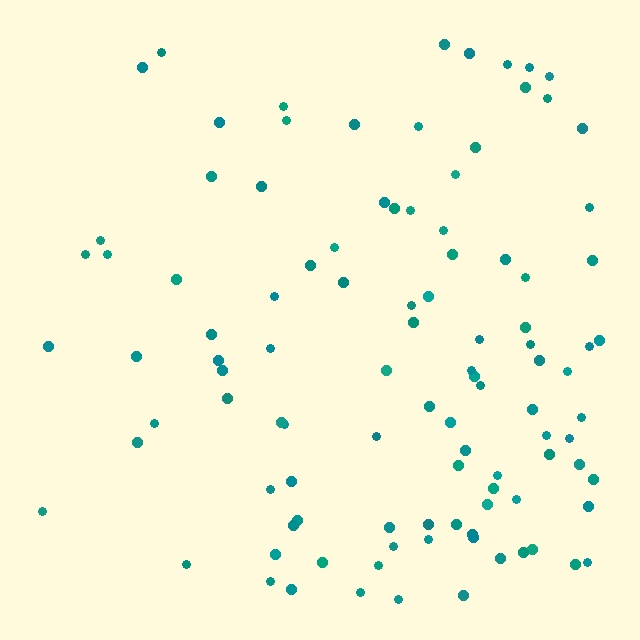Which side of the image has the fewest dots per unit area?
The left.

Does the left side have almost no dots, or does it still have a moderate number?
Still a moderate number, just noticeably fewer than the right.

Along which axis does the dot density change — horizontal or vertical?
Horizontal.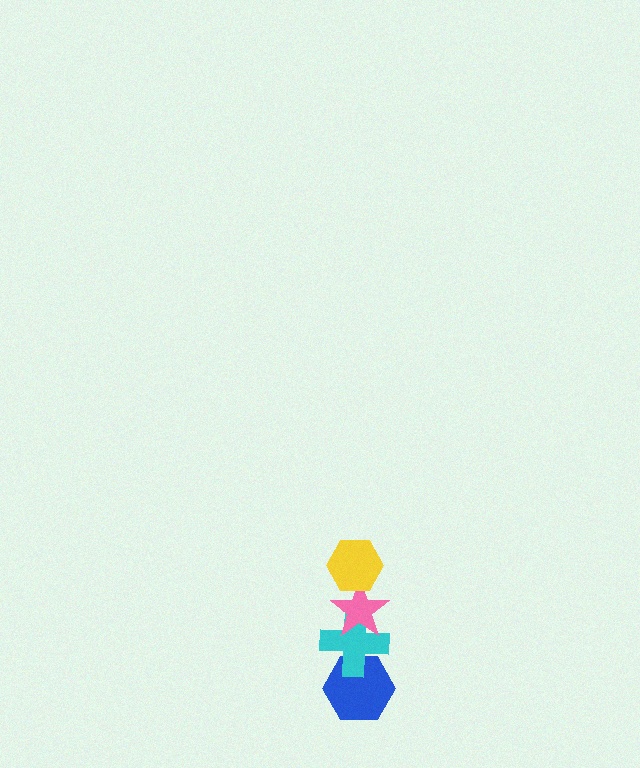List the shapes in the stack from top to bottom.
From top to bottom: the yellow hexagon, the pink star, the cyan cross, the blue hexagon.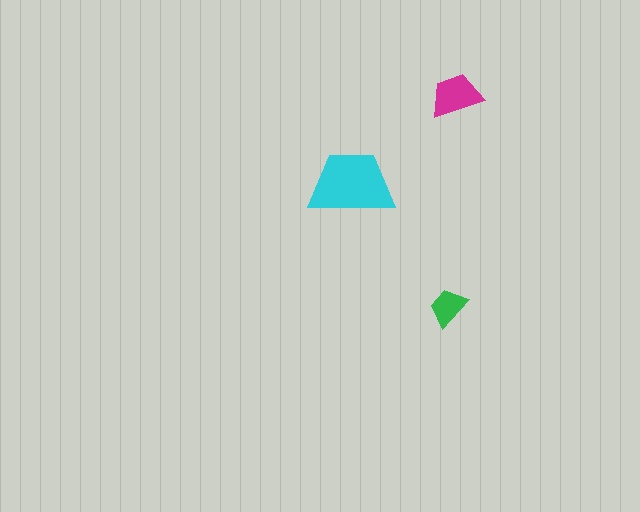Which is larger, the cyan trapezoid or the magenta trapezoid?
The cyan one.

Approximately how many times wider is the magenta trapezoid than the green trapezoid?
About 1.5 times wider.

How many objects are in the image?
There are 3 objects in the image.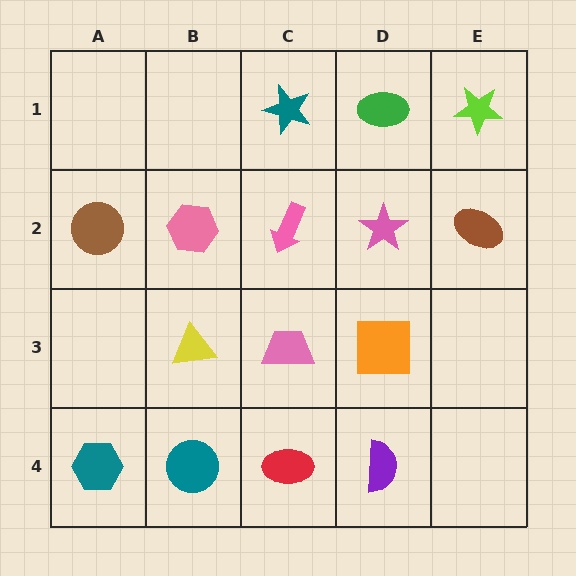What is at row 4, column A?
A teal hexagon.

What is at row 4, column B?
A teal circle.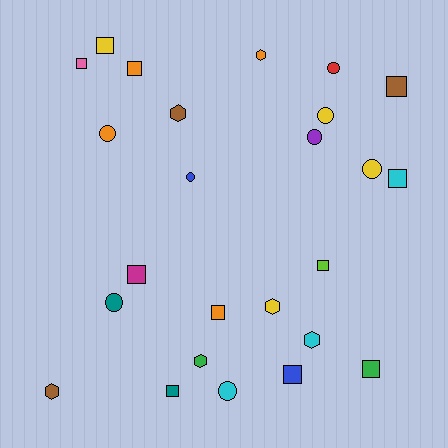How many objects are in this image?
There are 25 objects.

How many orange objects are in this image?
There are 4 orange objects.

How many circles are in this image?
There are 8 circles.